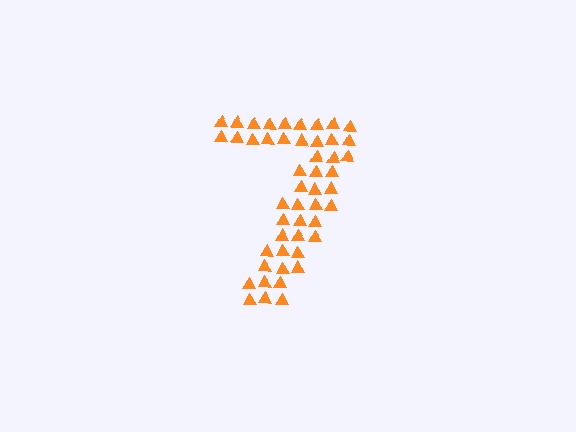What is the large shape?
The large shape is the digit 7.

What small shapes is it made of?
It is made of small triangles.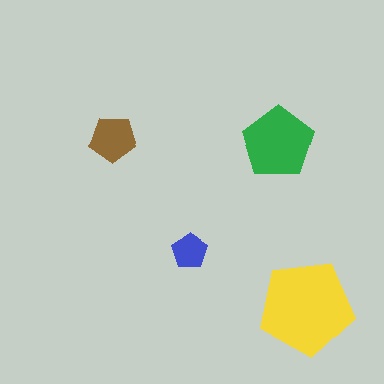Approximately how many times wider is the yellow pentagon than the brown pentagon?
About 2 times wider.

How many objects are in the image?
There are 4 objects in the image.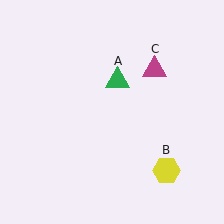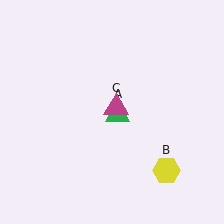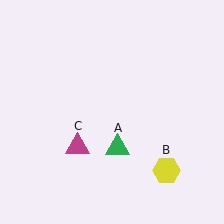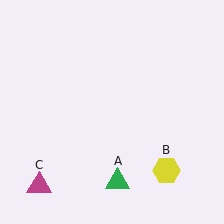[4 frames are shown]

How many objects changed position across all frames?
2 objects changed position: green triangle (object A), magenta triangle (object C).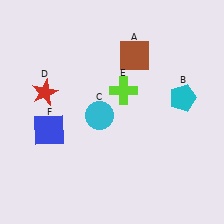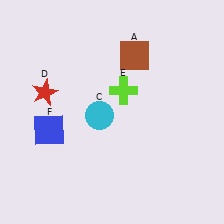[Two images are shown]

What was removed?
The cyan pentagon (B) was removed in Image 2.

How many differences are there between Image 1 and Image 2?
There is 1 difference between the two images.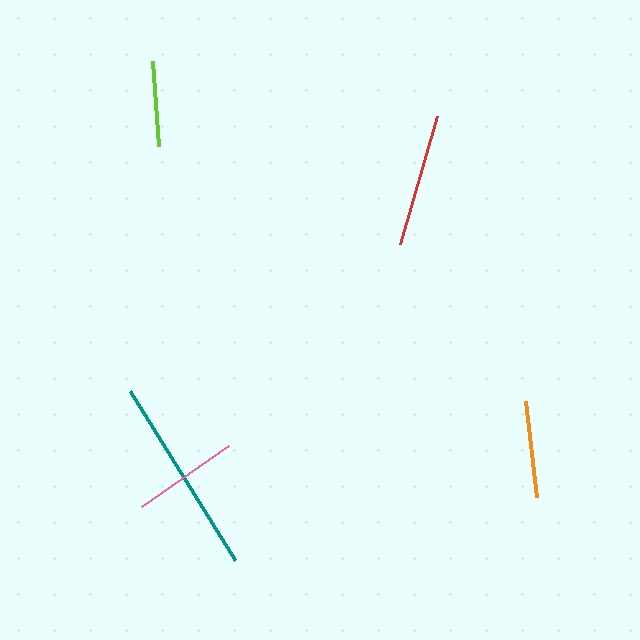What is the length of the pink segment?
The pink segment is approximately 106 pixels long.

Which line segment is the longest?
The teal line is the longest at approximately 199 pixels.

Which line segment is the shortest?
The lime line is the shortest at approximately 84 pixels.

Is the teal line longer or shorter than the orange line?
The teal line is longer than the orange line.